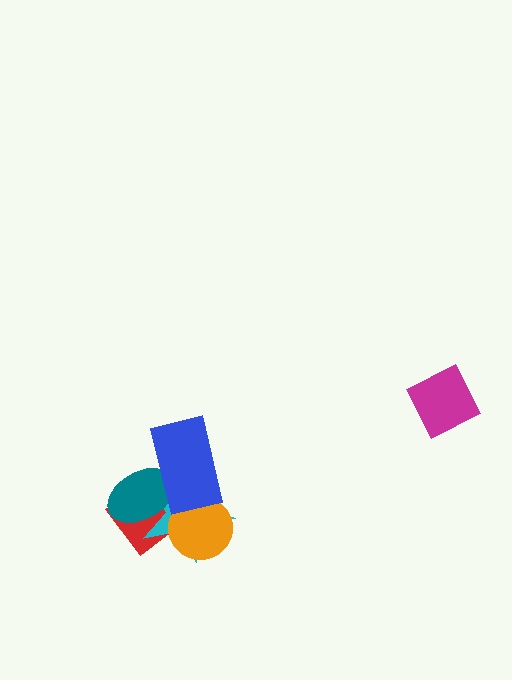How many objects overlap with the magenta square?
0 objects overlap with the magenta square.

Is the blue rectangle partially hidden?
No, no other shape covers it.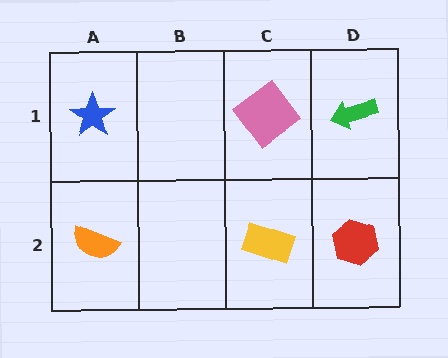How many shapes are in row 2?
3 shapes.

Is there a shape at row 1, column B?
No, that cell is empty.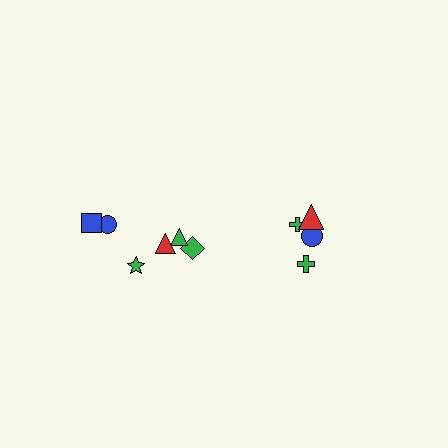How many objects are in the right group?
There are 4 objects.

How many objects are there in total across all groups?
There are 10 objects.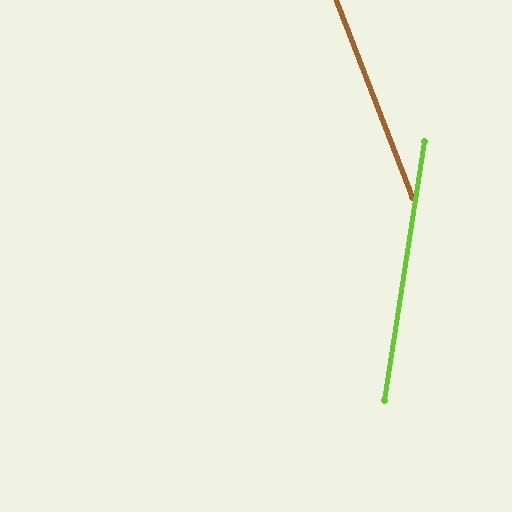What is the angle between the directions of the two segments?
Approximately 30 degrees.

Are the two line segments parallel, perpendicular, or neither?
Neither parallel nor perpendicular — they differ by about 30°.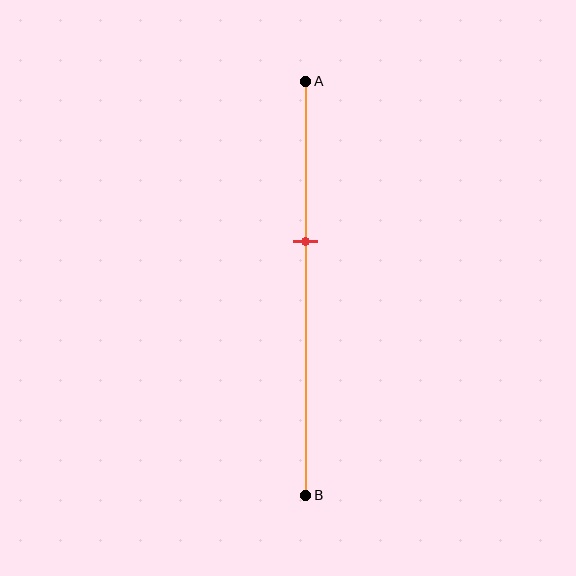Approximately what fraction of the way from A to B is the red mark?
The red mark is approximately 40% of the way from A to B.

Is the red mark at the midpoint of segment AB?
No, the mark is at about 40% from A, not at the 50% midpoint.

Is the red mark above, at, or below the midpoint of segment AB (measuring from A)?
The red mark is above the midpoint of segment AB.